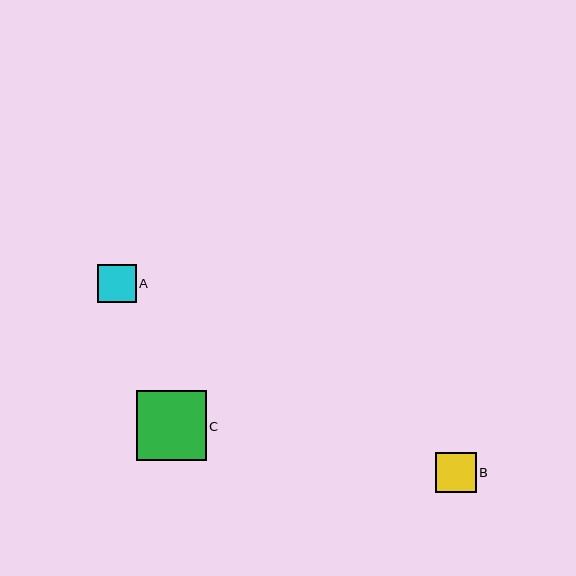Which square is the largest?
Square C is the largest with a size of approximately 70 pixels.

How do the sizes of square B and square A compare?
Square B and square A are approximately the same size.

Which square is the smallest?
Square A is the smallest with a size of approximately 38 pixels.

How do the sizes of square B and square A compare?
Square B and square A are approximately the same size.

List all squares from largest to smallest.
From largest to smallest: C, B, A.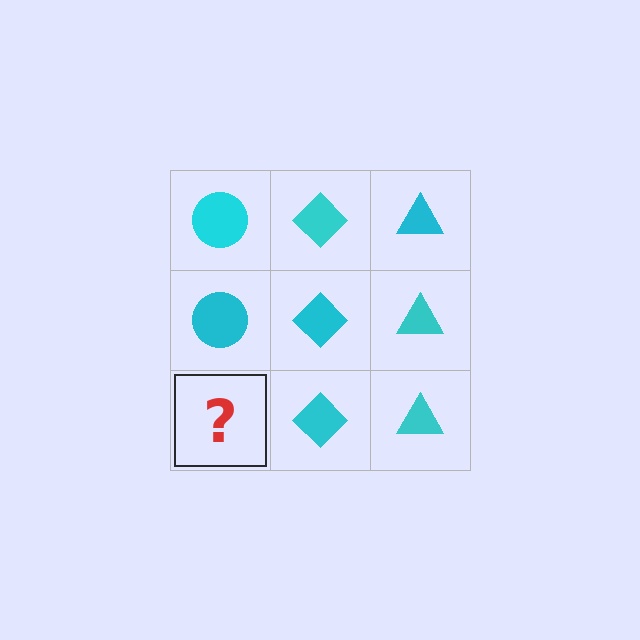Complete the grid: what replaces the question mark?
The question mark should be replaced with a cyan circle.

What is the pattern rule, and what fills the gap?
The rule is that each column has a consistent shape. The gap should be filled with a cyan circle.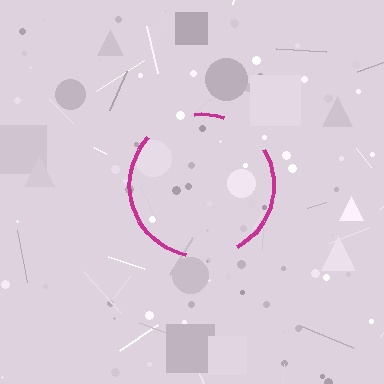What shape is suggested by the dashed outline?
The dashed outline suggests a circle.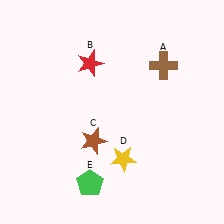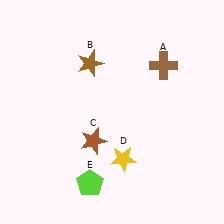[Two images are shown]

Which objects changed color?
B changed from red to brown. E changed from green to lime.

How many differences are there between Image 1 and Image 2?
There are 2 differences between the two images.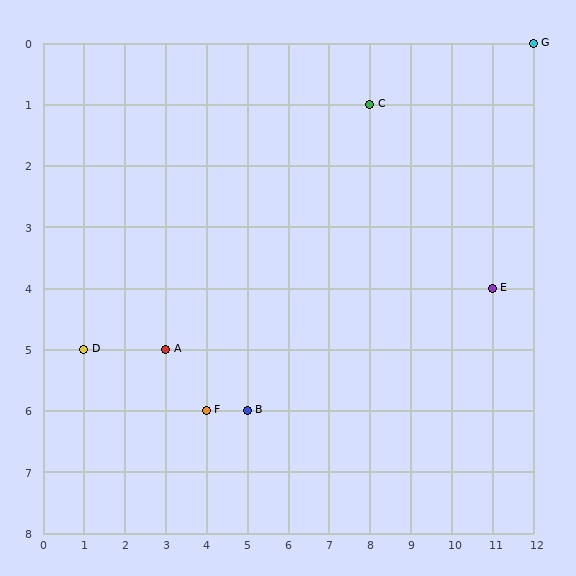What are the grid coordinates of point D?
Point D is at grid coordinates (1, 5).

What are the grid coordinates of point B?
Point B is at grid coordinates (5, 6).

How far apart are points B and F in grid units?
Points B and F are 1 column apart.